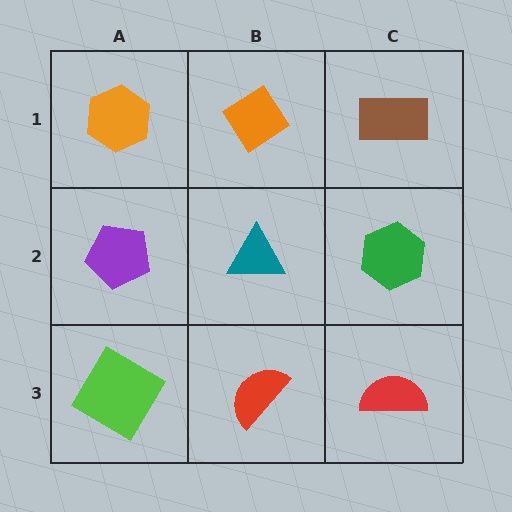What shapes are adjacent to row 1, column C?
A green hexagon (row 2, column C), an orange diamond (row 1, column B).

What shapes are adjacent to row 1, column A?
A purple pentagon (row 2, column A), an orange diamond (row 1, column B).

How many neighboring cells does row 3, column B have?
3.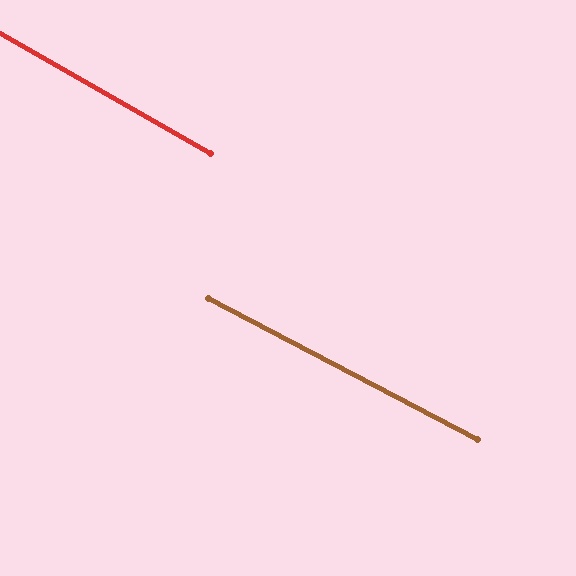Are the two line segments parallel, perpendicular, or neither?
Parallel — their directions differ by only 1.9°.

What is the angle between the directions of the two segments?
Approximately 2 degrees.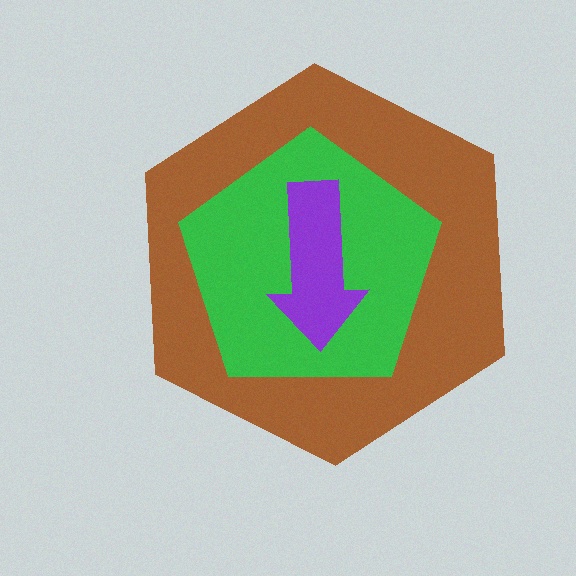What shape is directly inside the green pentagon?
The purple arrow.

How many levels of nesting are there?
3.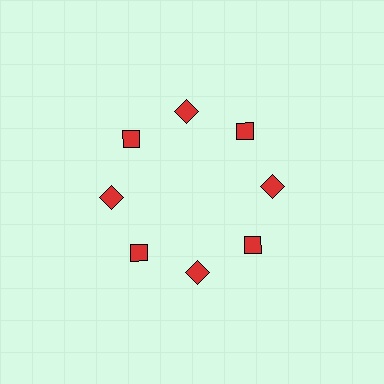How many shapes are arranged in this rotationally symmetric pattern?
There are 8 shapes, arranged in 8 groups of 1.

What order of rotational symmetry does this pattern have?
This pattern has 8-fold rotational symmetry.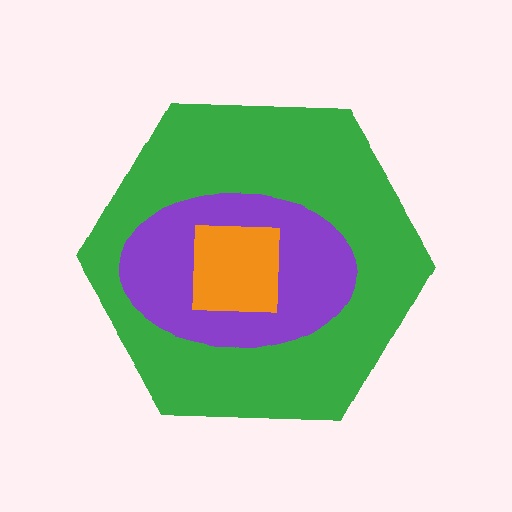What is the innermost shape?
The orange square.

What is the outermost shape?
The green hexagon.